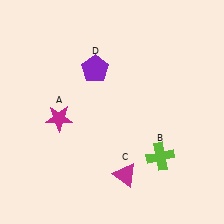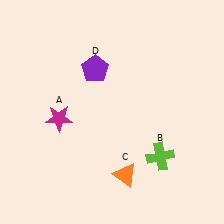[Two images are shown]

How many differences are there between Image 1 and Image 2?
There is 1 difference between the two images.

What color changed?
The triangle (C) changed from magenta in Image 1 to orange in Image 2.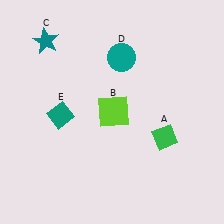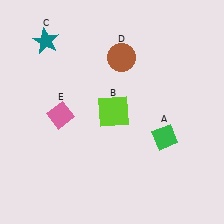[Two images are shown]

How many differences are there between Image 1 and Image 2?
There are 2 differences between the two images.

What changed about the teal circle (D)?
In Image 1, D is teal. In Image 2, it changed to brown.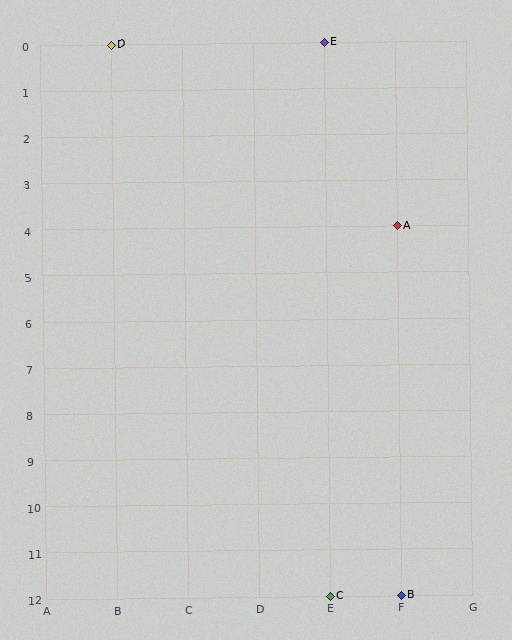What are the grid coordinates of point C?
Point C is at grid coordinates (E, 12).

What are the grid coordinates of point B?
Point B is at grid coordinates (F, 12).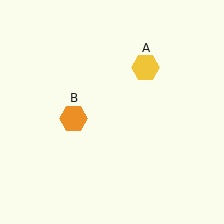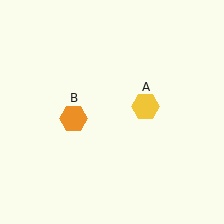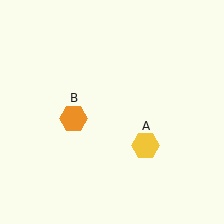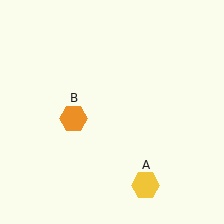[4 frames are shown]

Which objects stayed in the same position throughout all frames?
Orange hexagon (object B) remained stationary.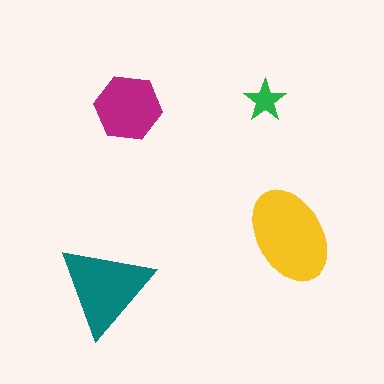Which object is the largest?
The yellow ellipse.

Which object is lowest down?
The teal triangle is bottommost.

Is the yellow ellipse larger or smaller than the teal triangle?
Larger.